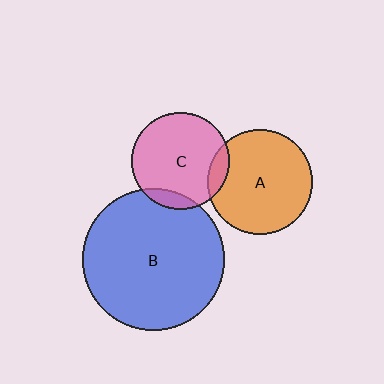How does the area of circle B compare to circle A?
Approximately 1.9 times.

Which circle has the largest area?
Circle B (blue).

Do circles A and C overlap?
Yes.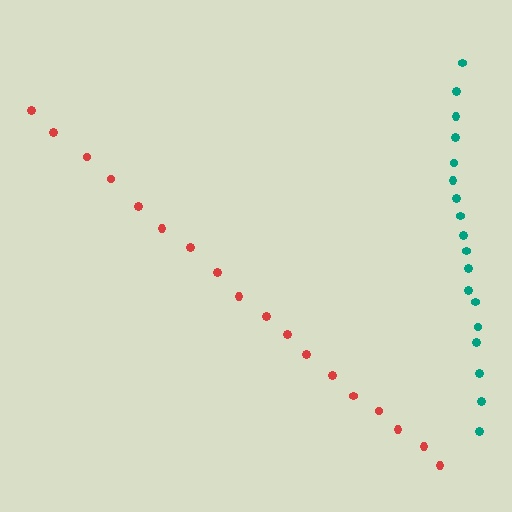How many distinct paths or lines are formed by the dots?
There are 2 distinct paths.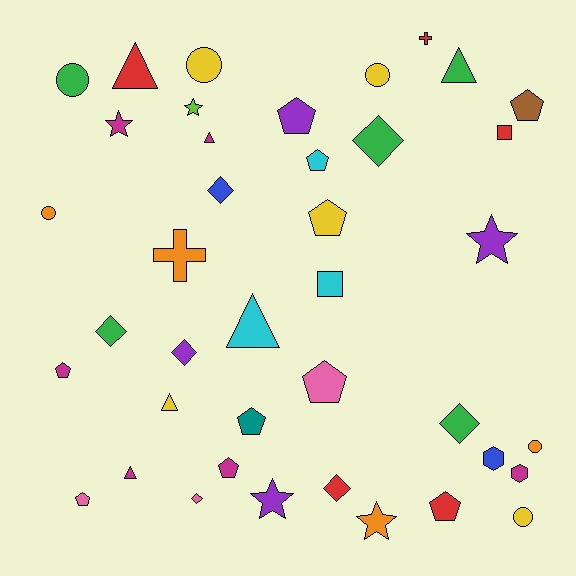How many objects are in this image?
There are 40 objects.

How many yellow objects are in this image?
There are 5 yellow objects.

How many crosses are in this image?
There are 2 crosses.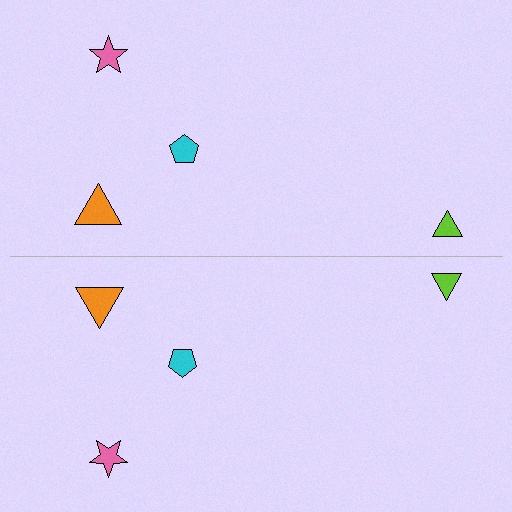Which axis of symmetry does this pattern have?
The pattern has a horizontal axis of symmetry running through the center of the image.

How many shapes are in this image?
There are 8 shapes in this image.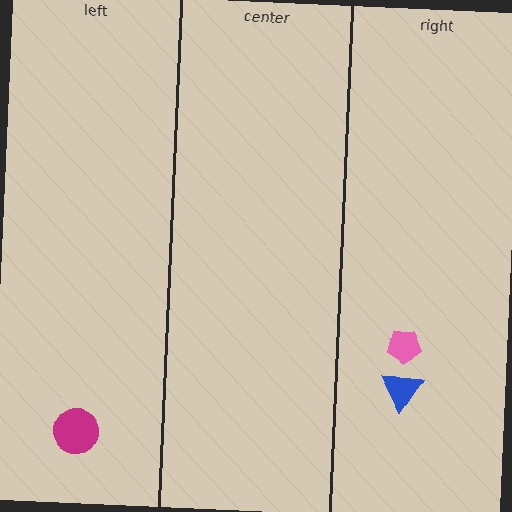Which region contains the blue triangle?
The right region.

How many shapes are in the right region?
2.